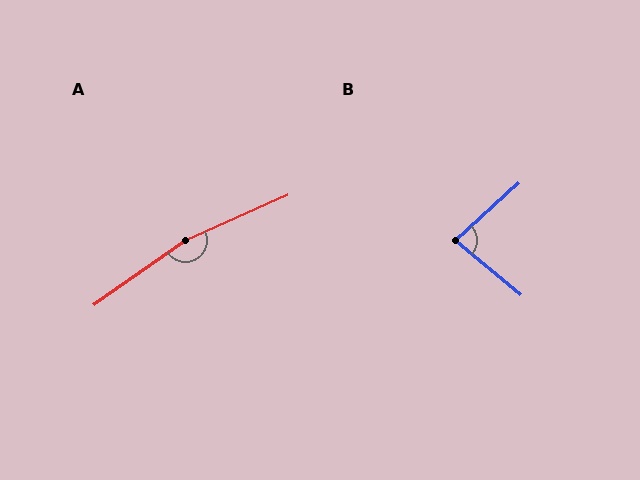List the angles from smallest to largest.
B (82°), A (169°).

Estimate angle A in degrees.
Approximately 169 degrees.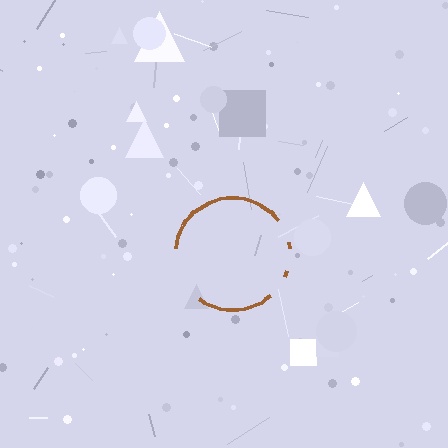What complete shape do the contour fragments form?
The contour fragments form a circle.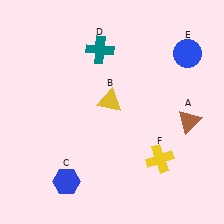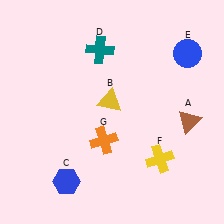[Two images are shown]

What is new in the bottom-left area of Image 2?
An orange cross (G) was added in the bottom-left area of Image 2.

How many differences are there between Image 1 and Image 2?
There is 1 difference between the two images.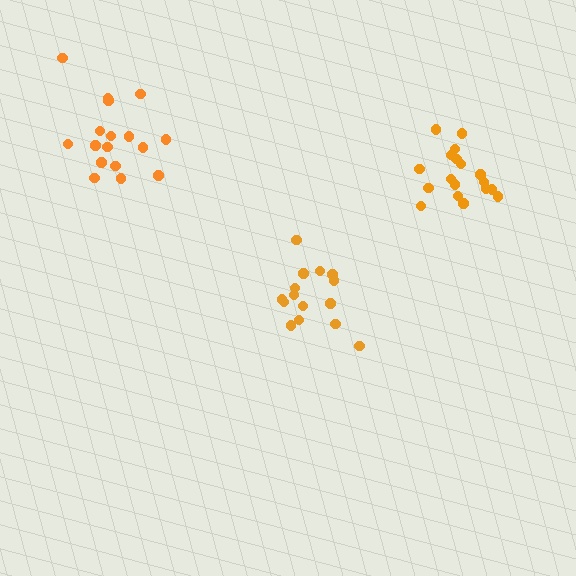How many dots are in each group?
Group 1: 15 dots, Group 2: 17 dots, Group 3: 18 dots (50 total).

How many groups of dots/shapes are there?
There are 3 groups.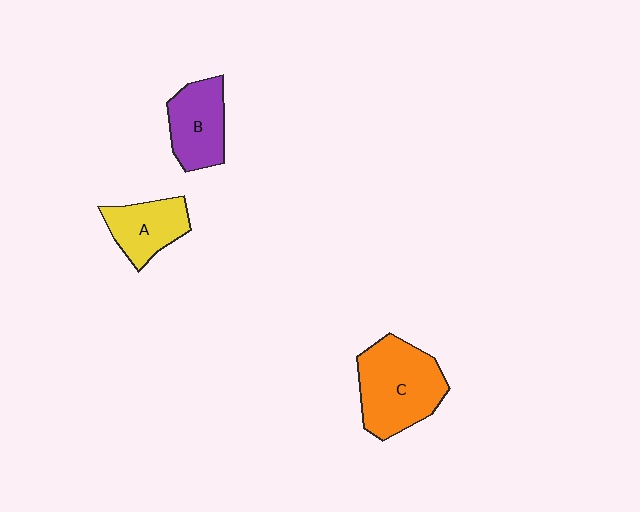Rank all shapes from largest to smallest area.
From largest to smallest: C (orange), B (purple), A (yellow).